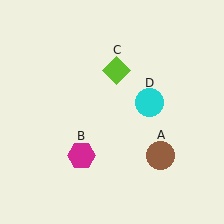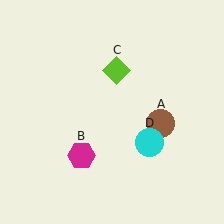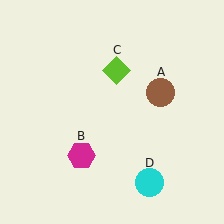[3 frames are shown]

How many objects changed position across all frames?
2 objects changed position: brown circle (object A), cyan circle (object D).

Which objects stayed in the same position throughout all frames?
Magenta hexagon (object B) and lime diamond (object C) remained stationary.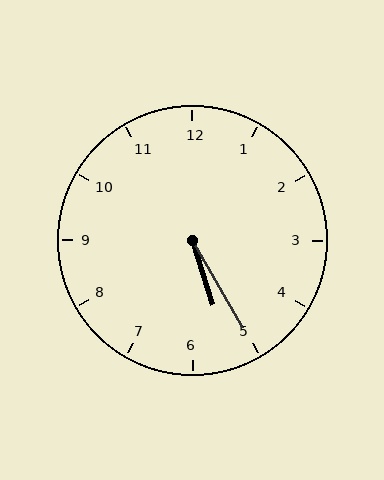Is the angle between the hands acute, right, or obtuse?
It is acute.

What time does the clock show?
5:25.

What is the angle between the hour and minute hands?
Approximately 12 degrees.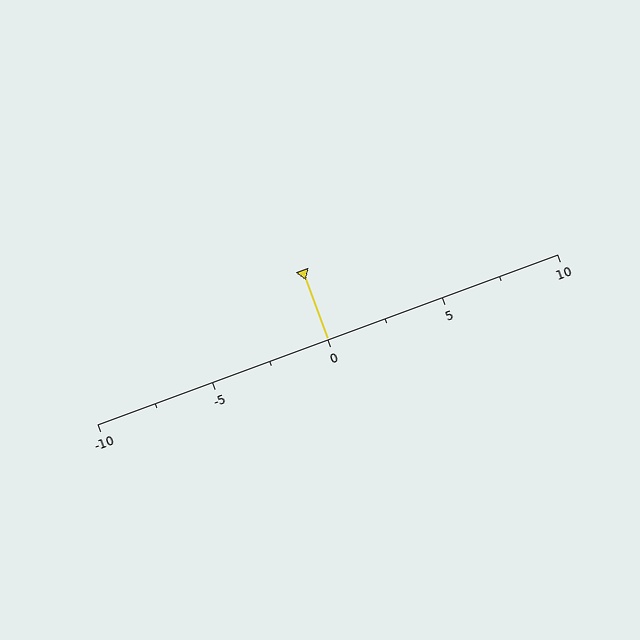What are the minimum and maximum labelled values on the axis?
The axis runs from -10 to 10.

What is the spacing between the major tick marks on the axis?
The major ticks are spaced 5 apart.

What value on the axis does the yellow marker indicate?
The marker indicates approximately 0.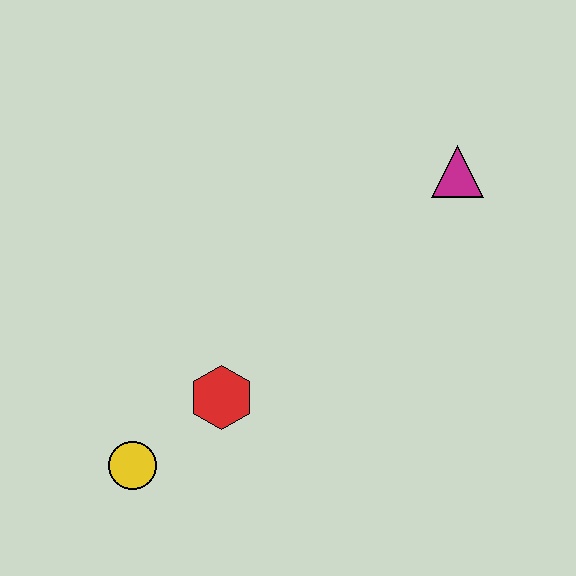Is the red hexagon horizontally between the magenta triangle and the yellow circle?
Yes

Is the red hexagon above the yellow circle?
Yes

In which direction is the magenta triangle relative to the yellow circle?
The magenta triangle is to the right of the yellow circle.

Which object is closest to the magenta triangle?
The red hexagon is closest to the magenta triangle.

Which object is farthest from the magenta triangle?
The yellow circle is farthest from the magenta triangle.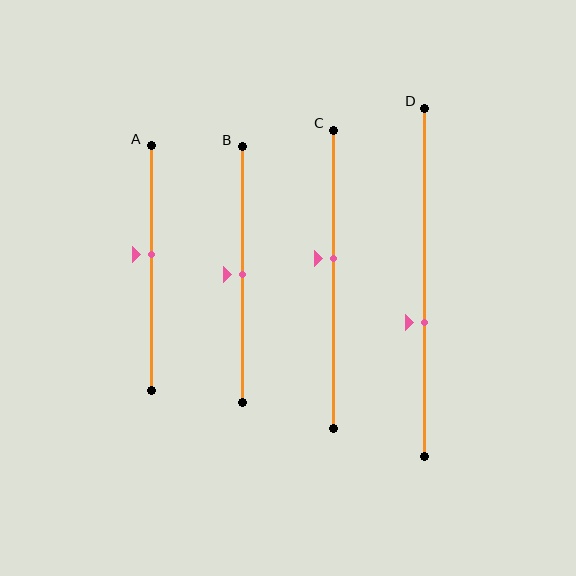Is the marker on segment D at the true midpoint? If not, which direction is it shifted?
No, the marker on segment D is shifted downward by about 12% of the segment length.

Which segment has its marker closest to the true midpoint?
Segment B has its marker closest to the true midpoint.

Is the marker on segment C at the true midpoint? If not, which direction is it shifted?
No, the marker on segment C is shifted upward by about 7% of the segment length.